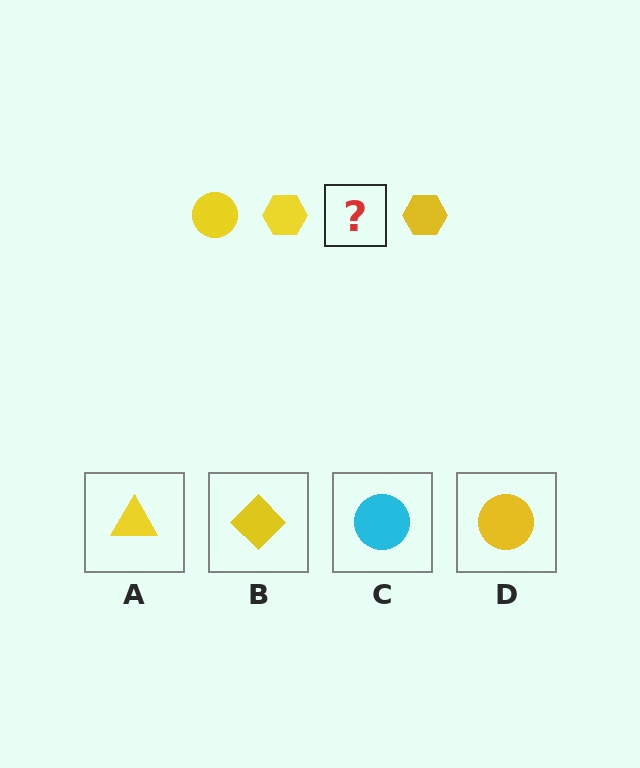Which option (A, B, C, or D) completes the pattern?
D.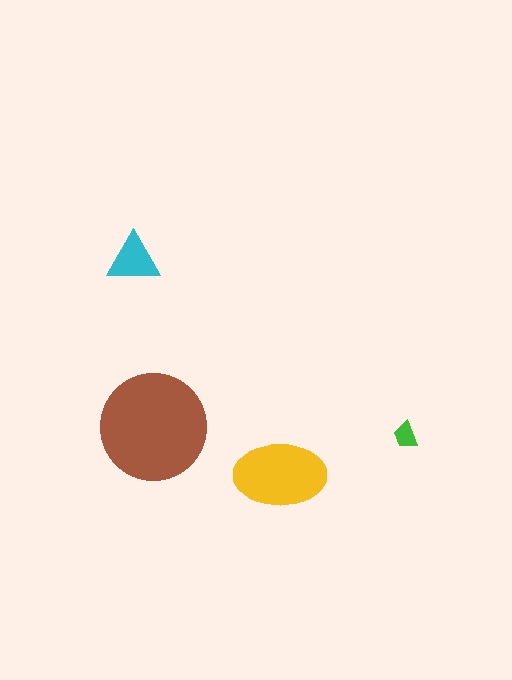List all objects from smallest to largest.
The green trapezoid, the cyan triangle, the yellow ellipse, the brown circle.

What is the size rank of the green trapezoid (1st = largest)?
4th.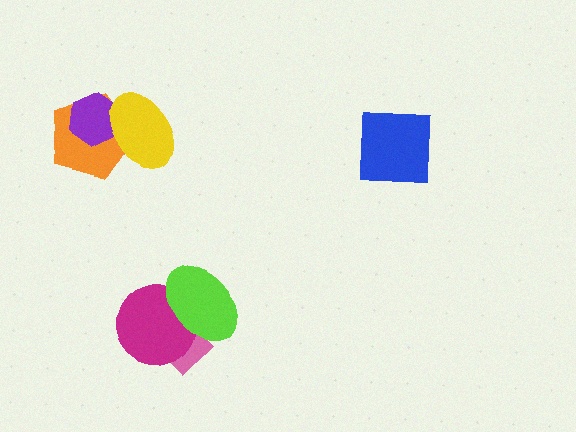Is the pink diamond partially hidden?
Yes, it is partially covered by another shape.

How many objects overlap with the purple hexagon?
2 objects overlap with the purple hexagon.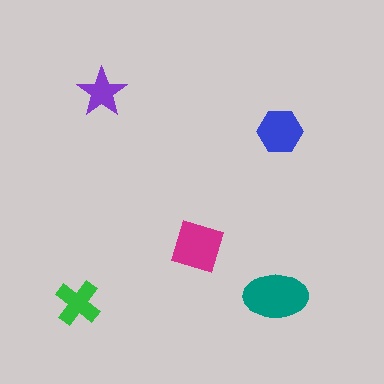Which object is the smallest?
The purple star.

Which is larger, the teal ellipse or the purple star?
The teal ellipse.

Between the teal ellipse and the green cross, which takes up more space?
The teal ellipse.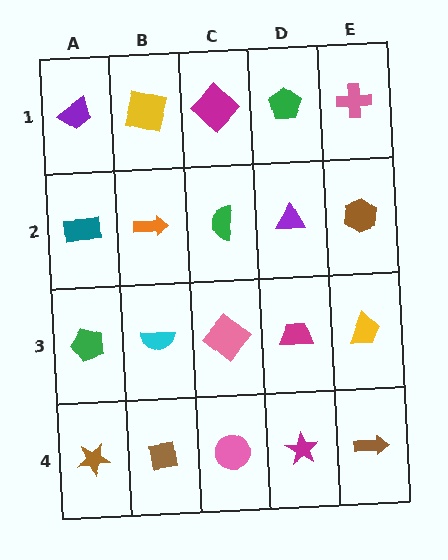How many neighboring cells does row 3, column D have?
4.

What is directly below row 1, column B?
An orange arrow.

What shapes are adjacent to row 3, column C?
A green semicircle (row 2, column C), a pink circle (row 4, column C), a cyan semicircle (row 3, column B), a magenta trapezoid (row 3, column D).